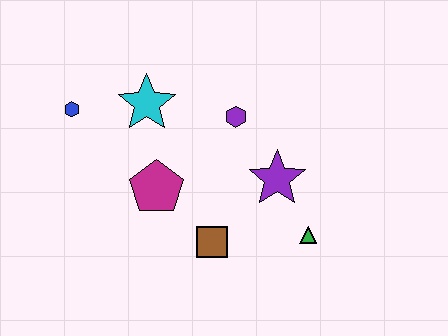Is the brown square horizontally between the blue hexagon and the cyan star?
No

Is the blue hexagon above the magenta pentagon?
Yes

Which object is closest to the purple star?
The green triangle is closest to the purple star.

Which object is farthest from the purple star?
The blue hexagon is farthest from the purple star.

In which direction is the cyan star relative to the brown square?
The cyan star is above the brown square.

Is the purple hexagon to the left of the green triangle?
Yes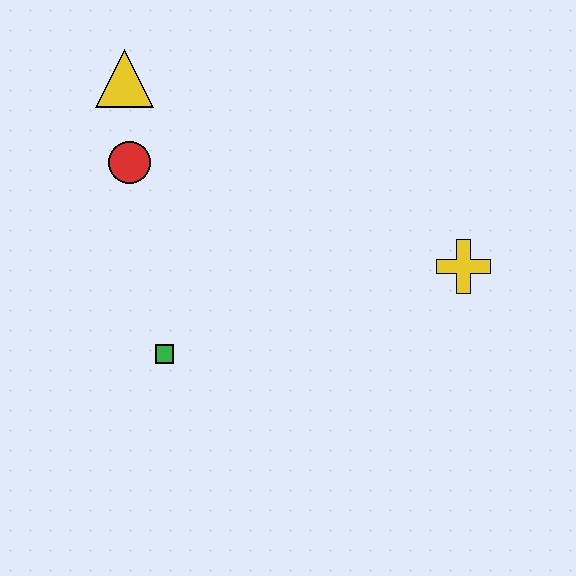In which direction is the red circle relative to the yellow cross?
The red circle is to the left of the yellow cross.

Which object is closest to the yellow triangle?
The red circle is closest to the yellow triangle.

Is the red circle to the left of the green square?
Yes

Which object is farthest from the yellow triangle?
The yellow cross is farthest from the yellow triangle.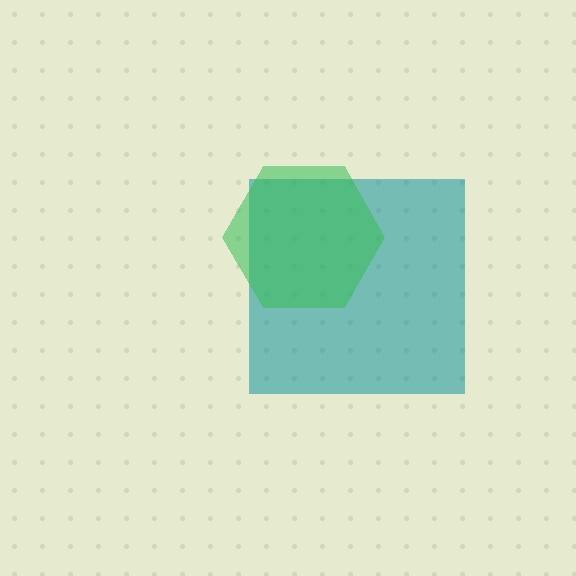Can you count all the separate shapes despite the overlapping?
Yes, there are 2 separate shapes.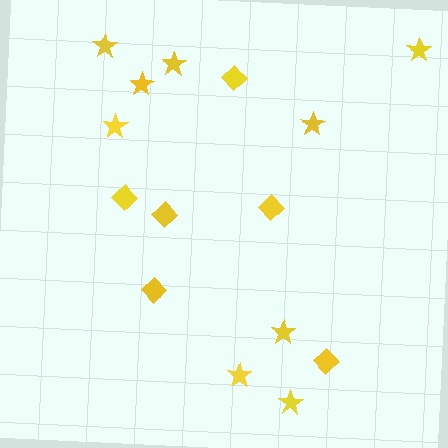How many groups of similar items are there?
There are 2 groups: one group of diamonds (6) and one group of stars (9).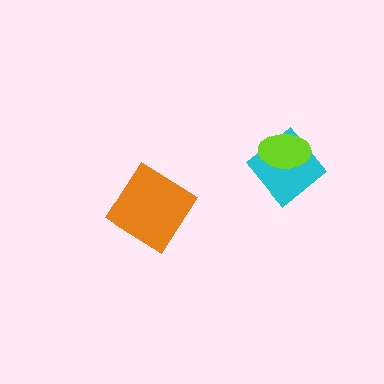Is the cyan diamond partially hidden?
Yes, it is partially covered by another shape.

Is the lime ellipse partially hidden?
No, no other shape covers it.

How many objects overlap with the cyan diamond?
1 object overlaps with the cyan diamond.